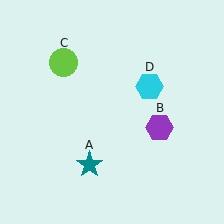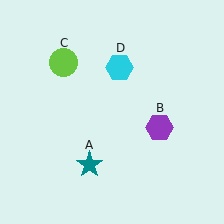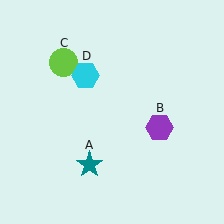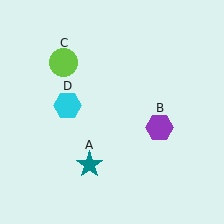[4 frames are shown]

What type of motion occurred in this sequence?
The cyan hexagon (object D) rotated counterclockwise around the center of the scene.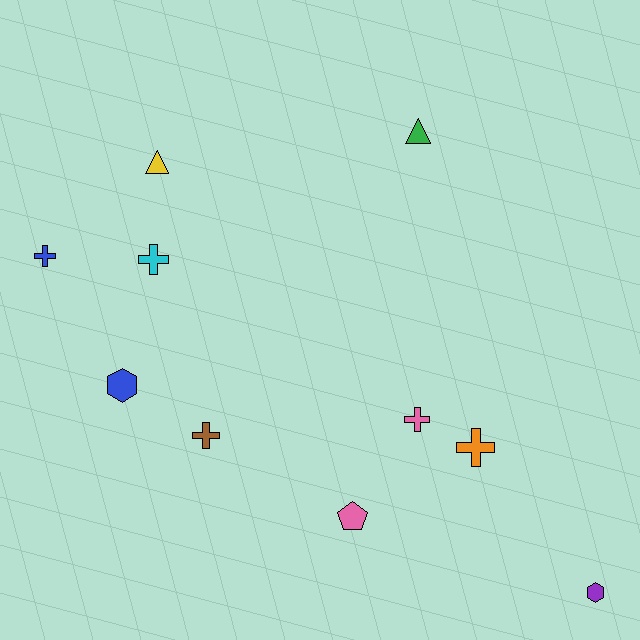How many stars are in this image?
There are no stars.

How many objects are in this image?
There are 10 objects.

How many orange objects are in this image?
There is 1 orange object.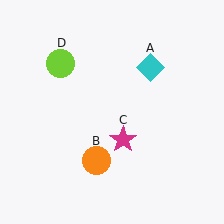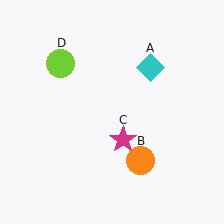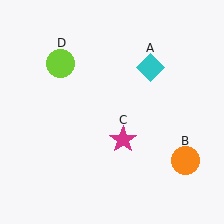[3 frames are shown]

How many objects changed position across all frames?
1 object changed position: orange circle (object B).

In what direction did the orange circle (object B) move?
The orange circle (object B) moved right.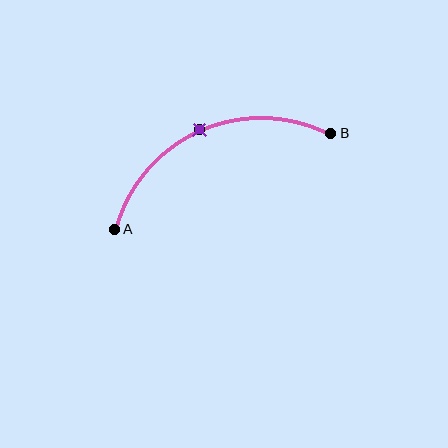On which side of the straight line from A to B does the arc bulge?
The arc bulges above the straight line connecting A and B.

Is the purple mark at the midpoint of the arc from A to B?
Yes. The purple mark lies on the arc at equal arc-length from both A and B — it is the arc midpoint.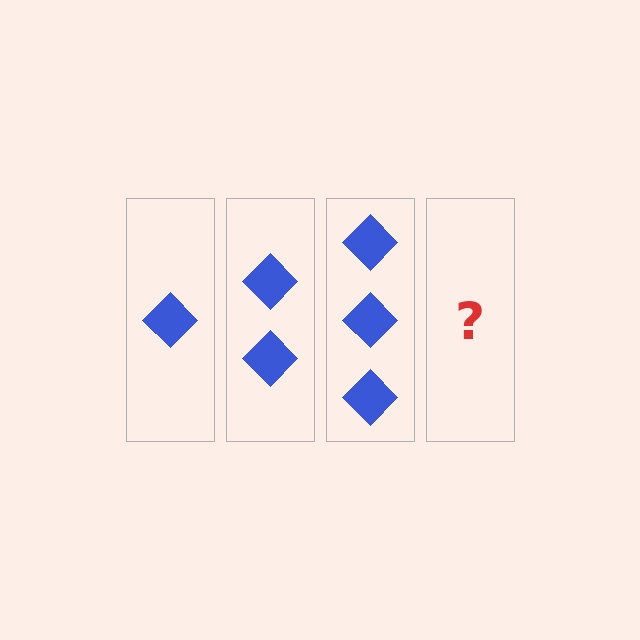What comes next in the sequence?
The next element should be 4 diamonds.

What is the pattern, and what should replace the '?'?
The pattern is that each step adds one more diamond. The '?' should be 4 diamonds.